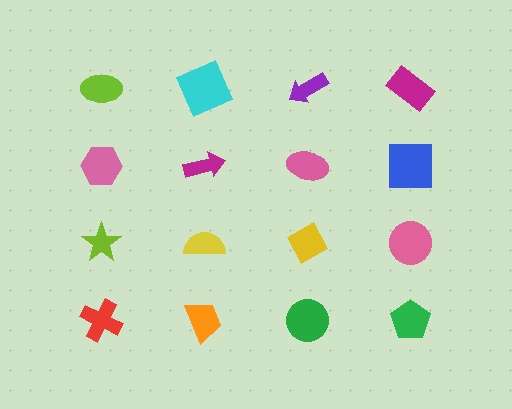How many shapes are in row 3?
4 shapes.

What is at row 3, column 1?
A lime star.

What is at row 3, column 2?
A yellow semicircle.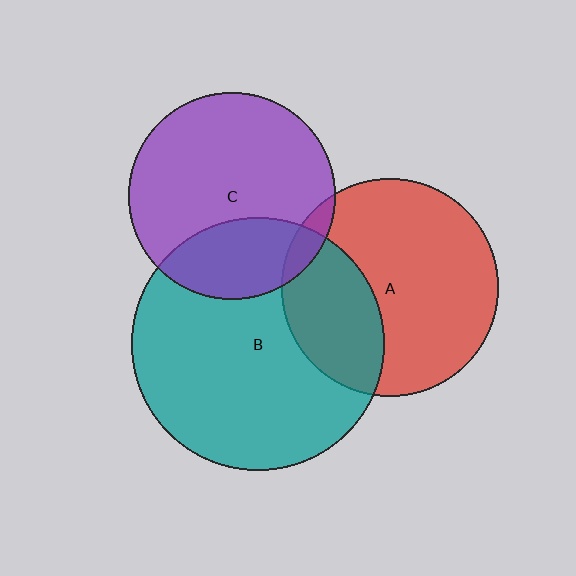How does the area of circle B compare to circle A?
Approximately 1.4 times.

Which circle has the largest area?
Circle B (teal).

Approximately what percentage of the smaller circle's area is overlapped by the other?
Approximately 30%.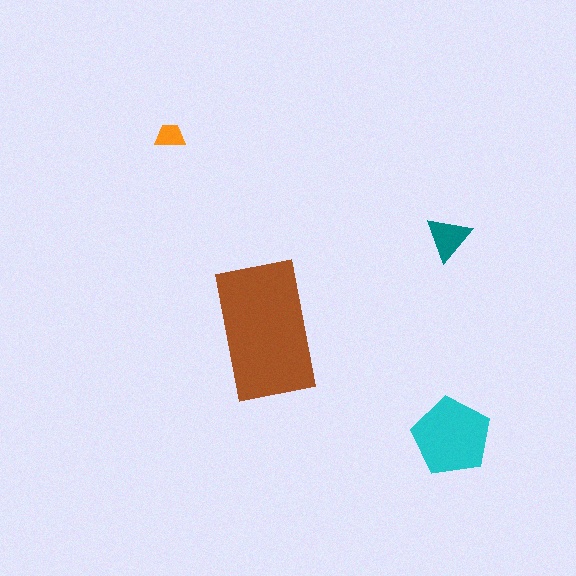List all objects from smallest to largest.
The orange trapezoid, the teal triangle, the cyan pentagon, the brown rectangle.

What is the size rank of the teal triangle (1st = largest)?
3rd.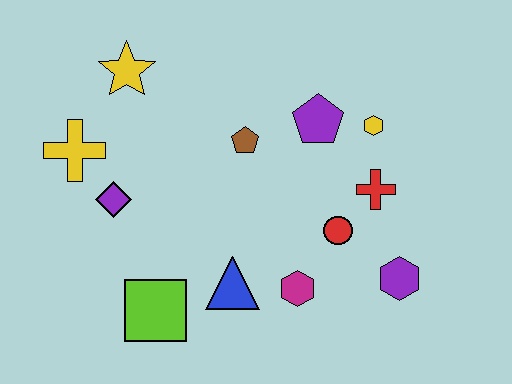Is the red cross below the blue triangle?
No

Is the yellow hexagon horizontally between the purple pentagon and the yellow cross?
No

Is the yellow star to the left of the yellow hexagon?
Yes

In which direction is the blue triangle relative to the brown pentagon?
The blue triangle is below the brown pentagon.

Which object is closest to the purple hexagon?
The red circle is closest to the purple hexagon.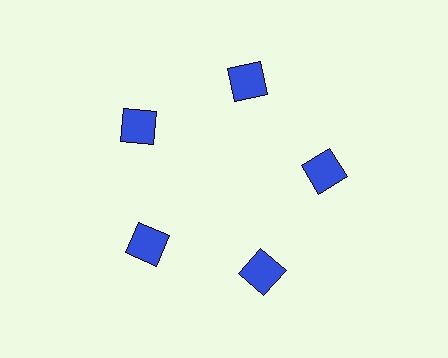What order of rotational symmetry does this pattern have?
This pattern has 5-fold rotational symmetry.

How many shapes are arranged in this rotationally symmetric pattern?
There are 5 shapes, arranged in 5 groups of 1.